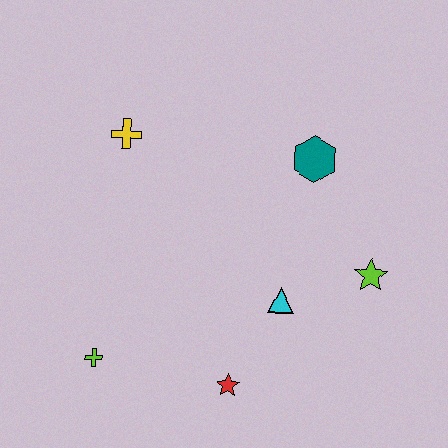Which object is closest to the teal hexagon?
The lime star is closest to the teal hexagon.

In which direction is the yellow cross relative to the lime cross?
The yellow cross is above the lime cross.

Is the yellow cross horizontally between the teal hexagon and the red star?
No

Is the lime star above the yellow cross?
No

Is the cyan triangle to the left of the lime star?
Yes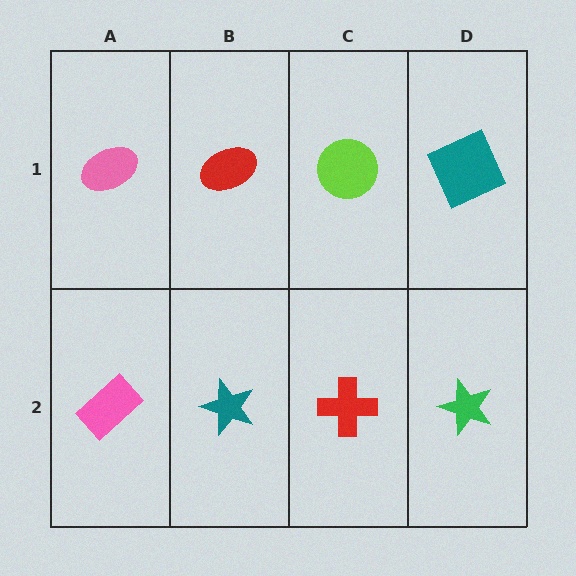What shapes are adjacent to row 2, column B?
A red ellipse (row 1, column B), a pink rectangle (row 2, column A), a red cross (row 2, column C).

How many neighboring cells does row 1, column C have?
3.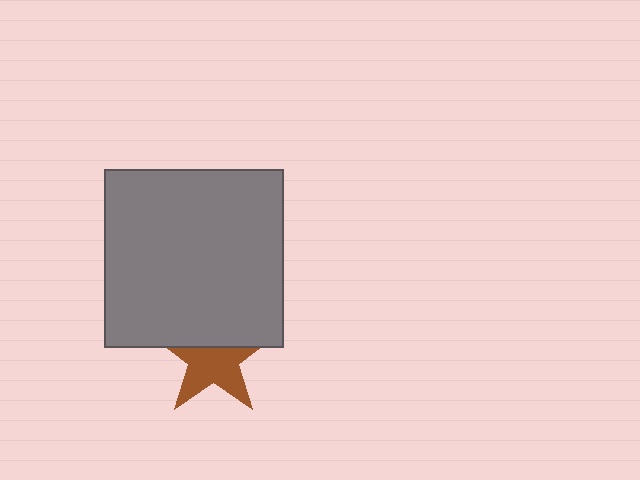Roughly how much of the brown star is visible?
About half of it is visible (roughly 60%).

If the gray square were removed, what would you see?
You would see the complete brown star.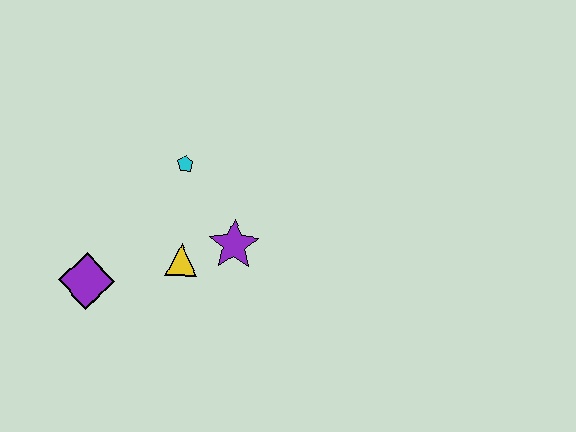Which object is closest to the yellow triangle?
The purple star is closest to the yellow triangle.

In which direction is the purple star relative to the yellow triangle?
The purple star is to the right of the yellow triangle.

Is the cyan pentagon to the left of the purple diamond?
No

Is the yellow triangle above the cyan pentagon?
No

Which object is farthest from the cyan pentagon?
The purple diamond is farthest from the cyan pentagon.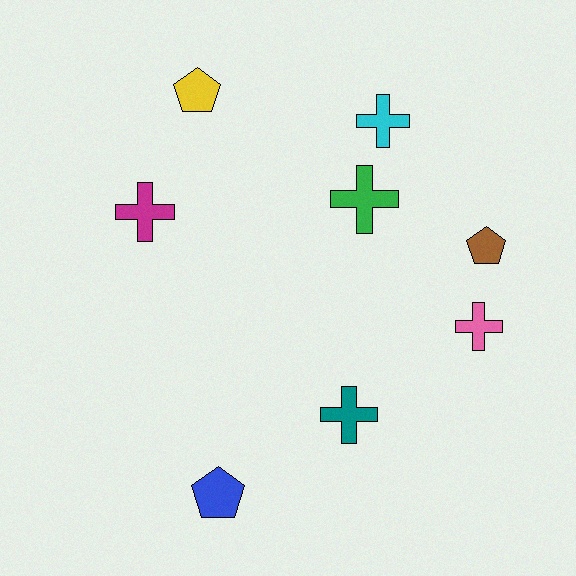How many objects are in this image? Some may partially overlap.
There are 8 objects.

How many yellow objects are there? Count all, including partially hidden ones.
There is 1 yellow object.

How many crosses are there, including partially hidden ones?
There are 5 crosses.